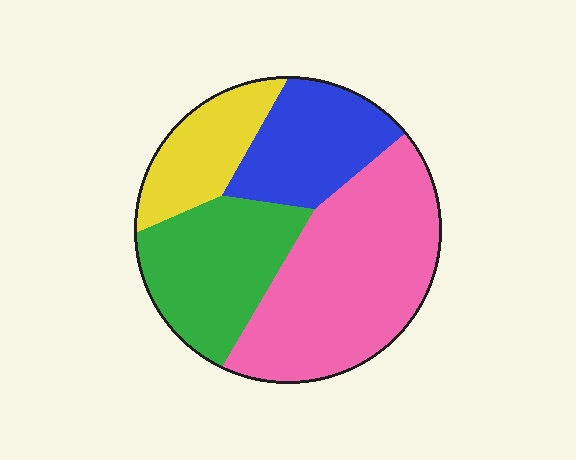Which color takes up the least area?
Yellow, at roughly 15%.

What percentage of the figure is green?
Green takes up about one quarter (1/4) of the figure.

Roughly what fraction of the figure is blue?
Blue covers 19% of the figure.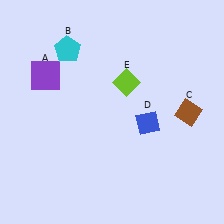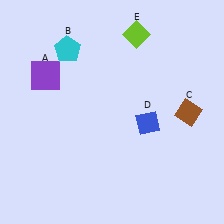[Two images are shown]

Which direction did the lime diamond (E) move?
The lime diamond (E) moved up.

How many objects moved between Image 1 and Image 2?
1 object moved between the two images.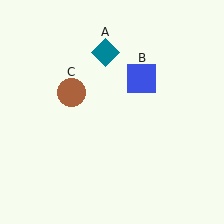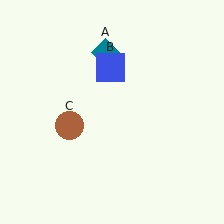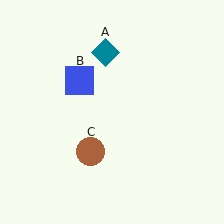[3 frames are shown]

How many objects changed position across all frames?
2 objects changed position: blue square (object B), brown circle (object C).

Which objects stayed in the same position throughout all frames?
Teal diamond (object A) remained stationary.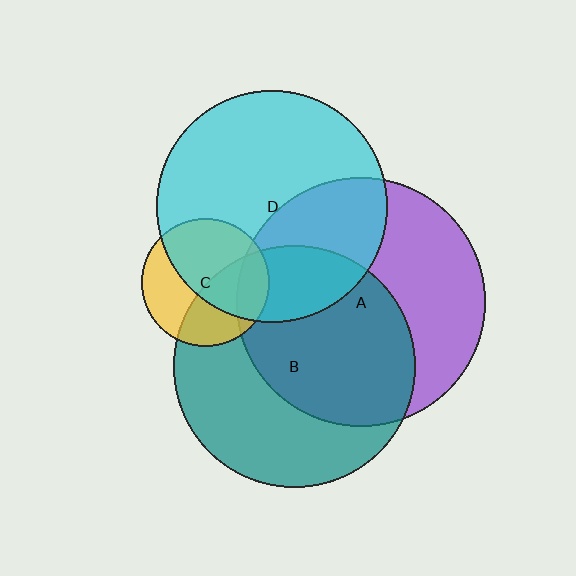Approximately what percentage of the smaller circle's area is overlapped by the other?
Approximately 35%.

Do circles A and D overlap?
Yes.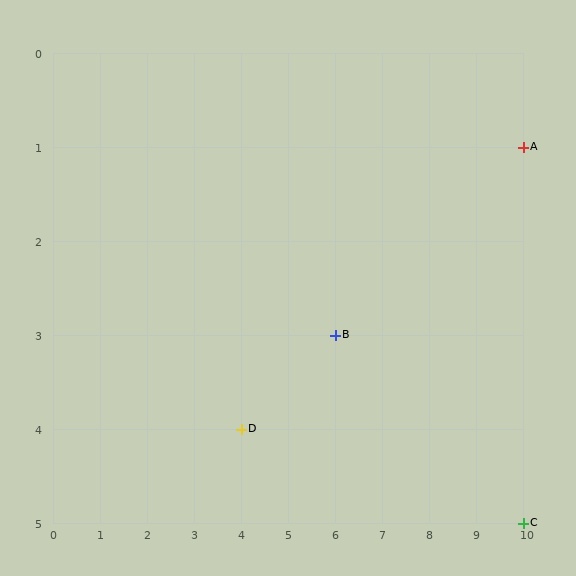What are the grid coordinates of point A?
Point A is at grid coordinates (10, 1).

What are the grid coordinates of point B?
Point B is at grid coordinates (6, 3).